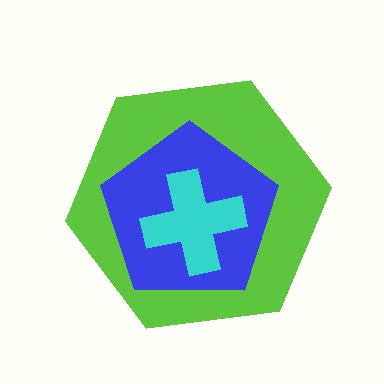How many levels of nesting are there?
3.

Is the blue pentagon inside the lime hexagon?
Yes.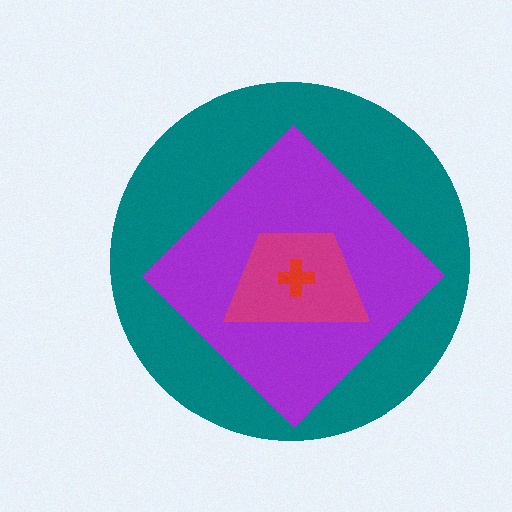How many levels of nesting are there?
4.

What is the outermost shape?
The teal circle.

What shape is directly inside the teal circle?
The purple diamond.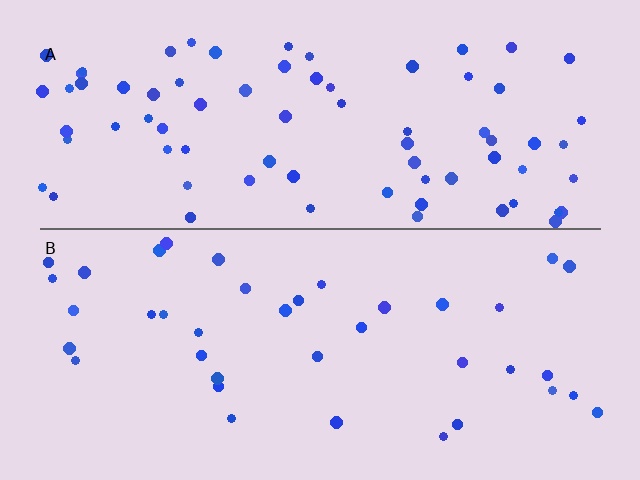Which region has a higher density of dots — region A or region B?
A (the top).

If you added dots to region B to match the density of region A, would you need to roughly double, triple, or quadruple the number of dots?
Approximately double.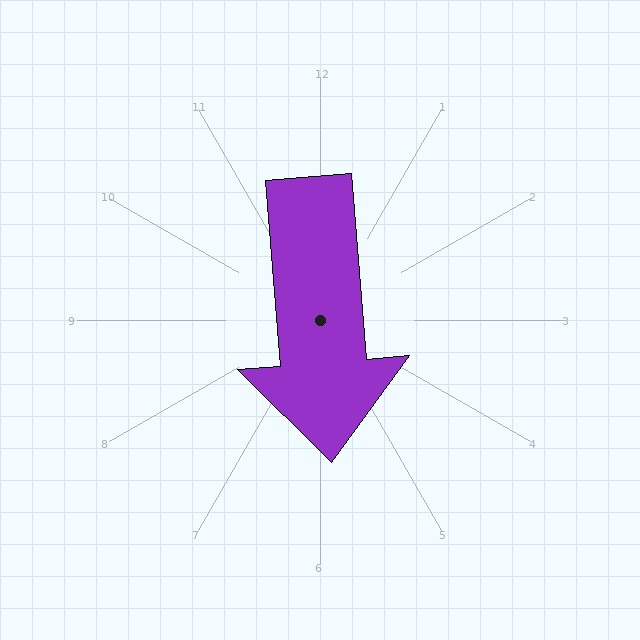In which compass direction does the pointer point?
South.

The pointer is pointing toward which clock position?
Roughly 6 o'clock.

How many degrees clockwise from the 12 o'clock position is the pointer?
Approximately 175 degrees.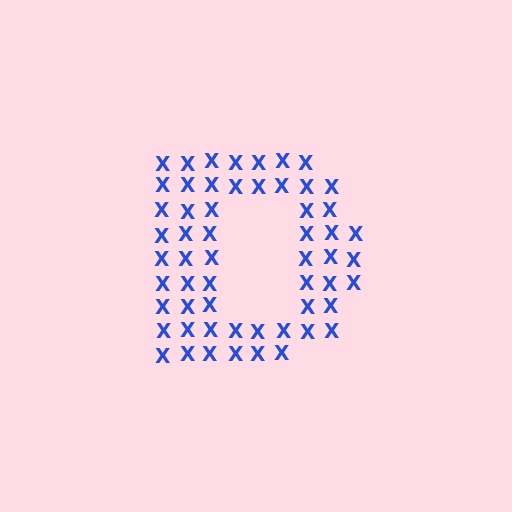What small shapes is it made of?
It is made of small letter X's.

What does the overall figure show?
The overall figure shows the letter D.